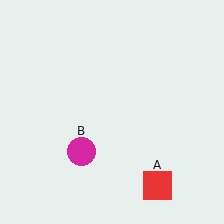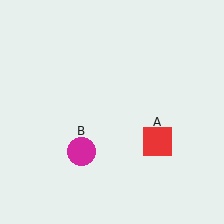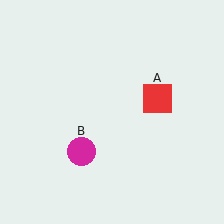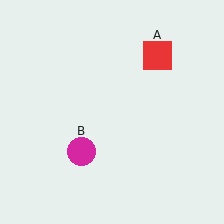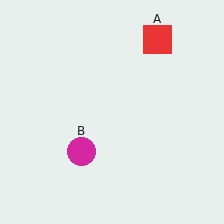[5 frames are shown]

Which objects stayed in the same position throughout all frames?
Magenta circle (object B) remained stationary.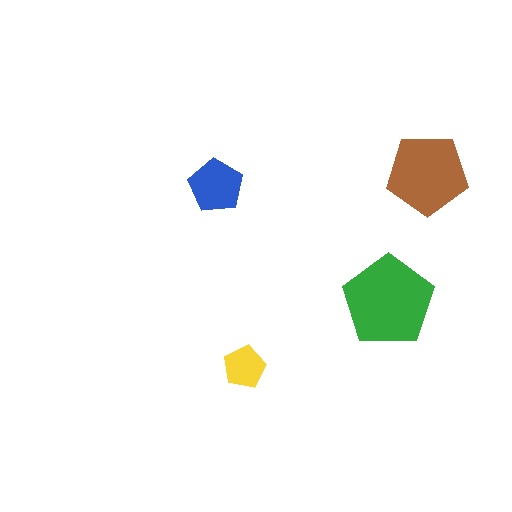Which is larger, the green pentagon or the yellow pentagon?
The green one.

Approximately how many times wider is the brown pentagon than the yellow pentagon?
About 2 times wider.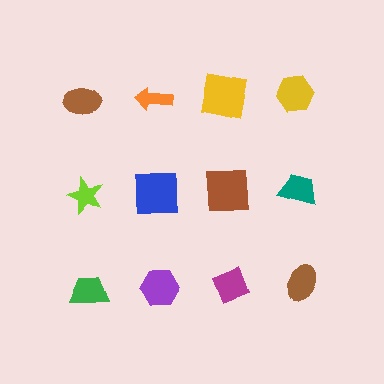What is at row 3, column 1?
A green trapezoid.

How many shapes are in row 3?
4 shapes.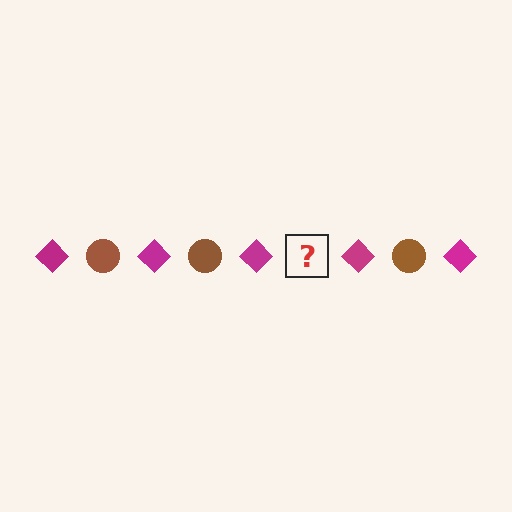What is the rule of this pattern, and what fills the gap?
The rule is that the pattern alternates between magenta diamond and brown circle. The gap should be filled with a brown circle.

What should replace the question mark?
The question mark should be replaced with a brown circle.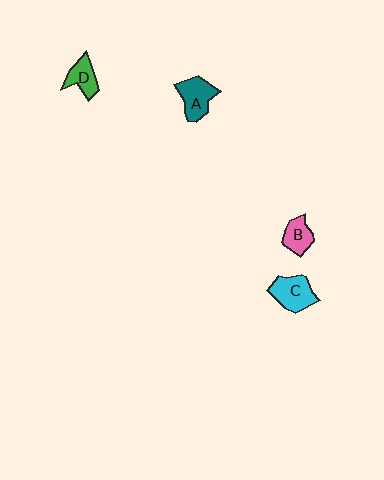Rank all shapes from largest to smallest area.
From largest to smallest: C (cyan), A (teal), D (green), B (pink).